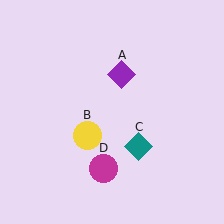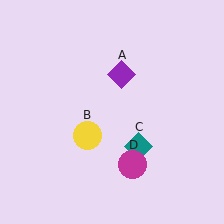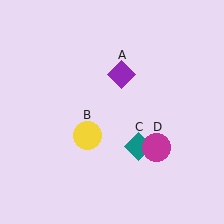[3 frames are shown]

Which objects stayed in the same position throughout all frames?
Purple diamond (object A) and yellow circle (object B) and teal diamond (object C) remained stationary.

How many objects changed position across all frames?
1 object changed position: magenta circle (object D).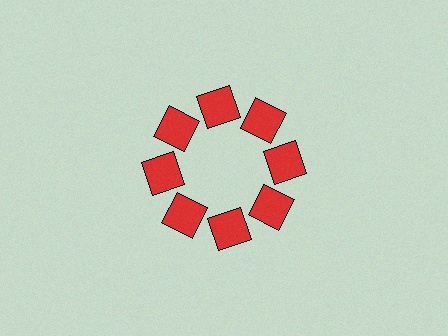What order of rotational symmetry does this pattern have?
This pattern has 8-fold rotational symmetry.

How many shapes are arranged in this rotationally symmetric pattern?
There are 8 shapes, arranged in 8 groups of 1.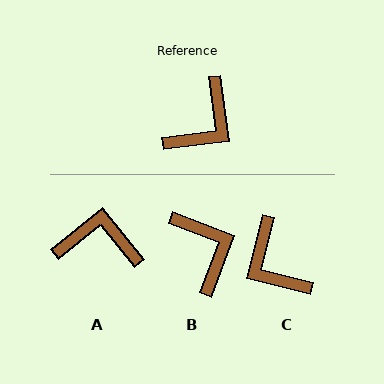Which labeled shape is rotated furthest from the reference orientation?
A, about 121 degrees away.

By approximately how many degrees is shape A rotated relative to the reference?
Approximately 121 degrees counter-clockwise.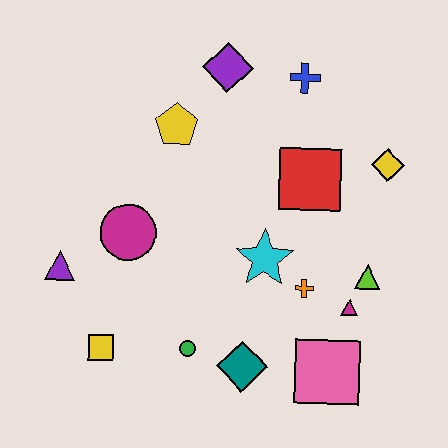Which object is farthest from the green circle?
The blue cross is farthest from the green circle.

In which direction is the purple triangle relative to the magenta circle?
The purple triangle is to the left of the magenta circle.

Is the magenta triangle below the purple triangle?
Yes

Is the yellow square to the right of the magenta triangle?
No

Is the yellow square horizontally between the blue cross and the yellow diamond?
No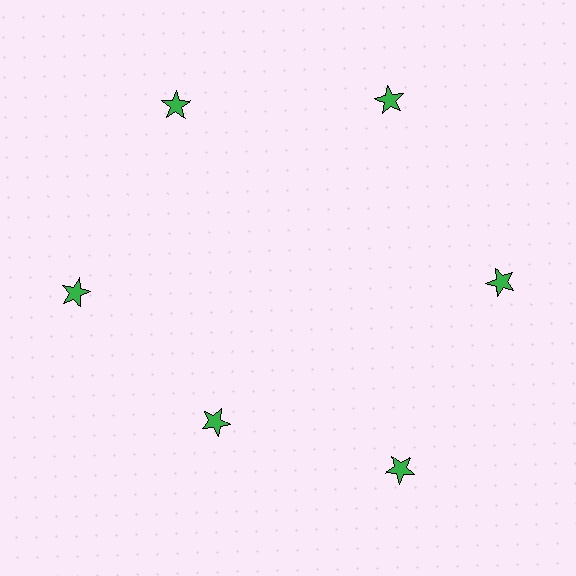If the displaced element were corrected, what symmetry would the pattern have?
It would have 6-fold rotational symmetry — the pattern would map onto itself every 60 degrees.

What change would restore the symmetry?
The symmetry would be restored by moving it outward, back onto the ring so that all 6 stars sit at equal angles and equal distance from the center.